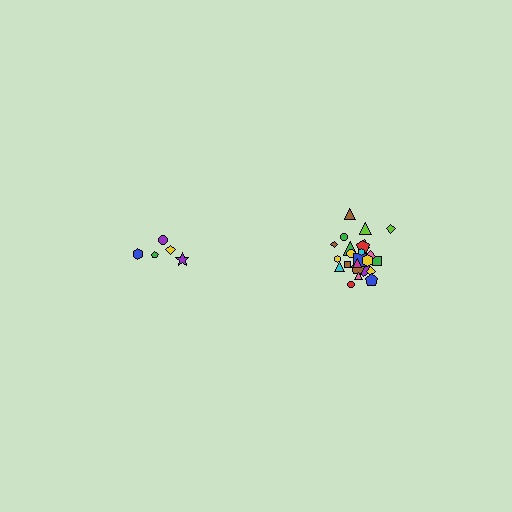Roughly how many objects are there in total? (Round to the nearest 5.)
Roughly 30 objects in total.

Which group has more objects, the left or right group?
The right group.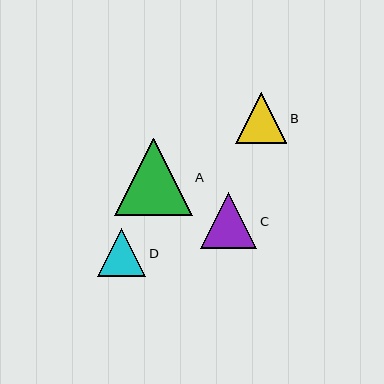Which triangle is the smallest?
Triangle D is the smallest with a size of approximately 48 pixels.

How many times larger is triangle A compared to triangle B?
Triangle A is approximately 1.5 times the size of triangle B.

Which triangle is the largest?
Triangle A is the largest with a size of approximately 78 pixels.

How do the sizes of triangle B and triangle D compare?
Triangle B and triangle D are approximately the same size.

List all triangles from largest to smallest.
From largest to smallest: A, C, B, D.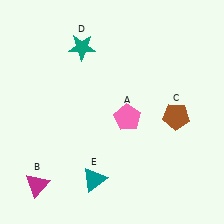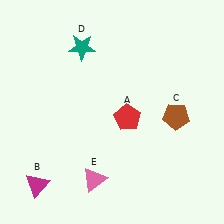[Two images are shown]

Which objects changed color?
A changed from pink to red. E changed from teal to pink.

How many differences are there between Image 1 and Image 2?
There are 2 differences between the two images.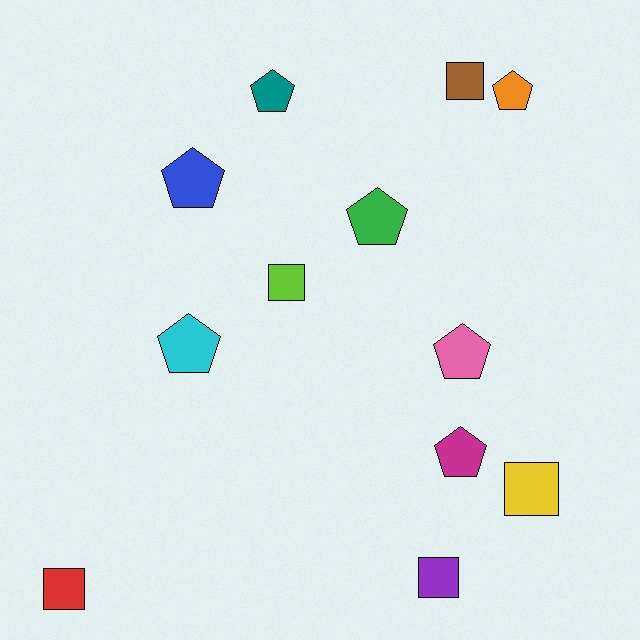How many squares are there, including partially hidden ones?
There are 5 squares.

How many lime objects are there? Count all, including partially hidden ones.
There is 1 lime object.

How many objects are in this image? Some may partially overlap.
There are 12 objects.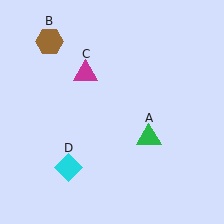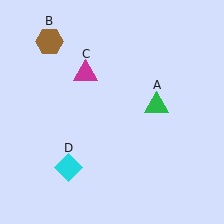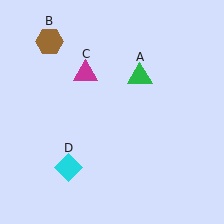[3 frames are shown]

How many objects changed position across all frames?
1 object changed position: green triangle (object A).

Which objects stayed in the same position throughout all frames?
Brown hexagon (object B) and magenta triangle (object C) and cyan diamond (object D) remained stationary.